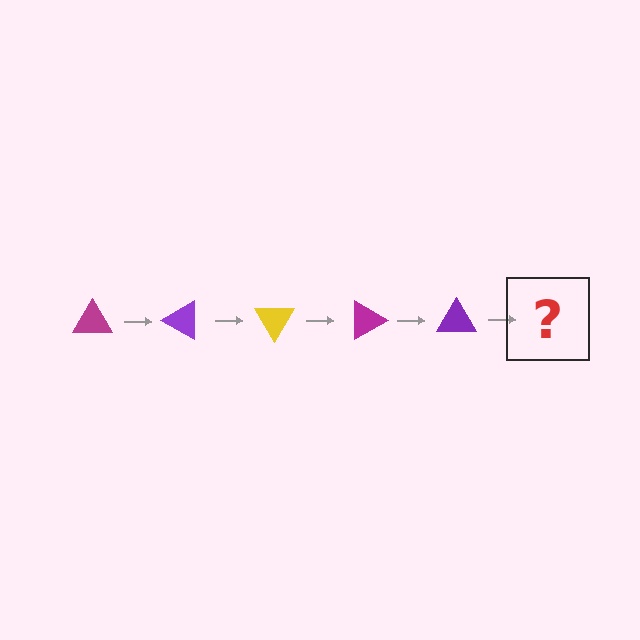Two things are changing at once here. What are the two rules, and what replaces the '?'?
The two rules are that it rotates 30 degrees each step and the color cycles through magenta, purple, and yellow. The '?' should be a yellow triangle, rotated 150 degrees from the start.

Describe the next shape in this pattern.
It should be a yellow triangle, rotated 150 degrees from the start.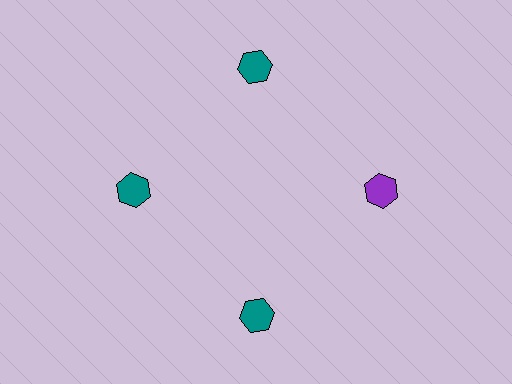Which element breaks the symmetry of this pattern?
The purple hexagon at roughly the 3 o'clock position breaks the symmetry. All other shapes are teal hexagons.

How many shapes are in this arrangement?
There are 4 shapes arranged in a ring pattern.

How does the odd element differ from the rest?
It has a different color: purple instead of teal.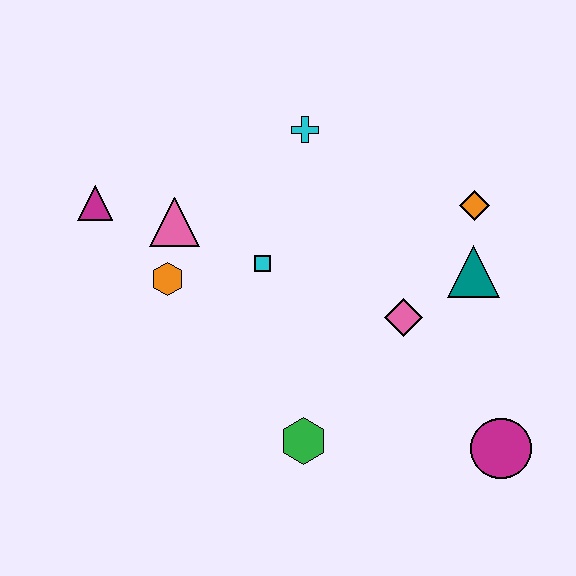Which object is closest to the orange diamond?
The teal triangle is closest to the orange diamond.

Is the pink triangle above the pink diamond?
Yes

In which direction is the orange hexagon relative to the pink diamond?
The orange hexagon is to the left of the pink diamond.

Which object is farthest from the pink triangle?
The magenta circle is farthest from the pink triangle.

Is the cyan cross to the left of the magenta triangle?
No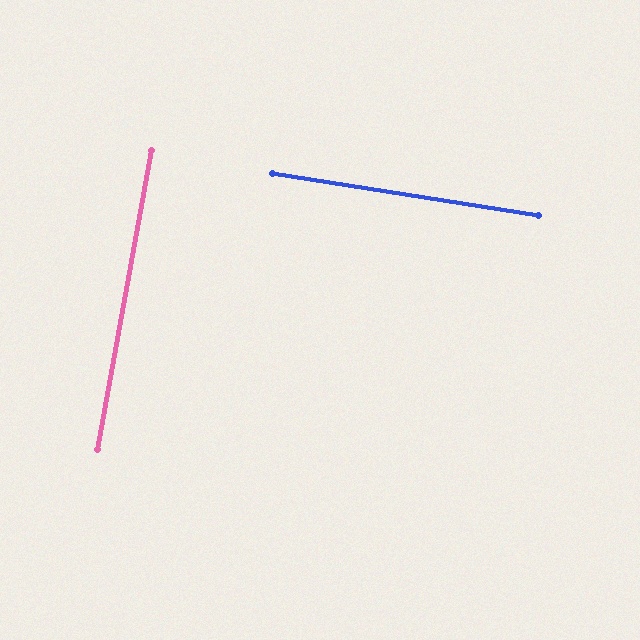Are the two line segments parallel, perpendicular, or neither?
Perpendicular — they meet at approximately 89°.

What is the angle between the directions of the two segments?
Approximately 89 degrees.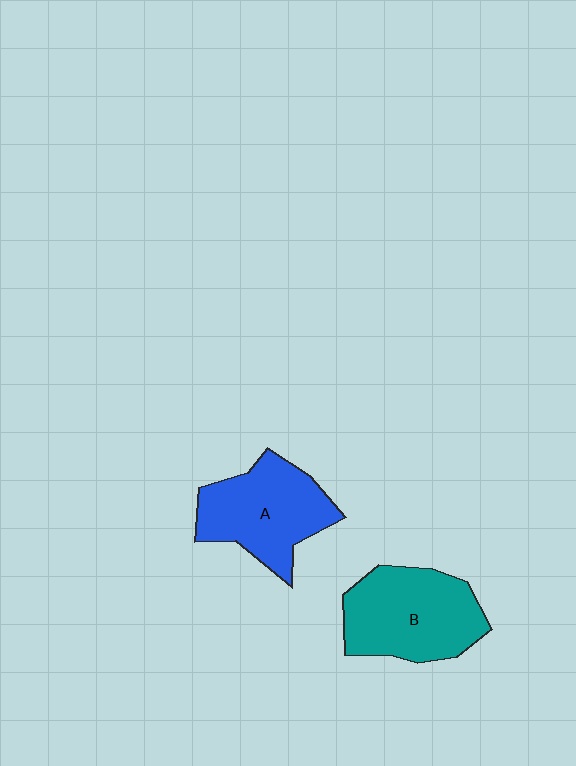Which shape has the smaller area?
Shape A (blue).